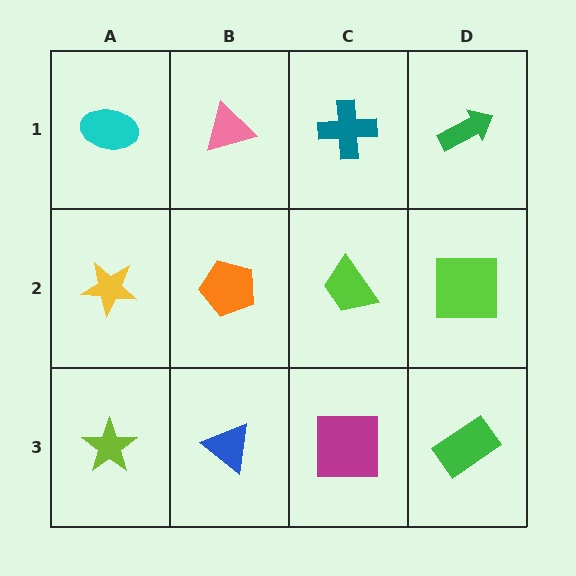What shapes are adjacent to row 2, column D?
A green arrow (row 1, column D), a green rectangle (row 3, column D), a lime trapezoid (row 2, column C).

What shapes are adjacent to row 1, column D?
A lime square (row 2, column D), a teal cross (row 1, column C).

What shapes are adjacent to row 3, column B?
An orange pentagon (row 2, column B), a lime star (row 3, column A), a magenta square (row 3, column C).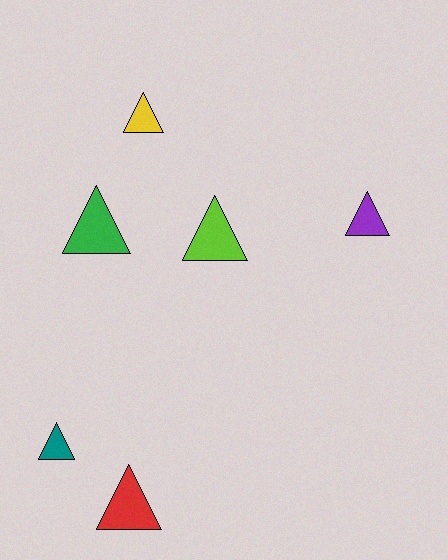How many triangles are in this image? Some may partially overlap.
There are 6 triangles.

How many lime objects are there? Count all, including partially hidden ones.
There is 1 lime object.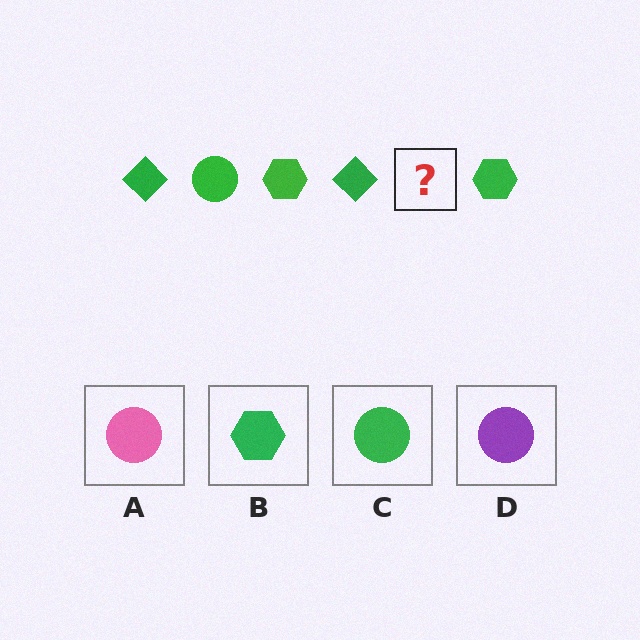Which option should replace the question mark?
Option C.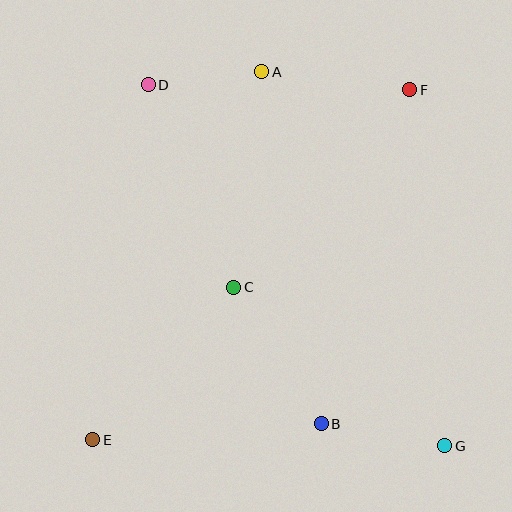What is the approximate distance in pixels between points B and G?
The distance between B and G is approximately 126 pixels.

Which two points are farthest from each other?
Points E and F are farthest from each other.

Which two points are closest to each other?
Points A and D are closest to each other.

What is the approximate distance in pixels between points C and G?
The distance between C and G is approximately 264 pixels.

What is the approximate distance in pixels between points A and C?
The distance between A and C is approximately 217 pixels.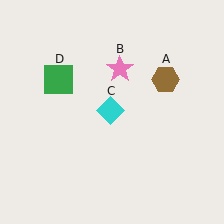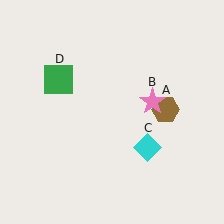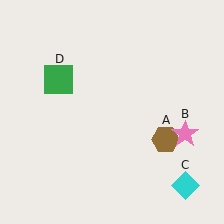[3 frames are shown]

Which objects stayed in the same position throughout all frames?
Green square (object D) remained stationary.